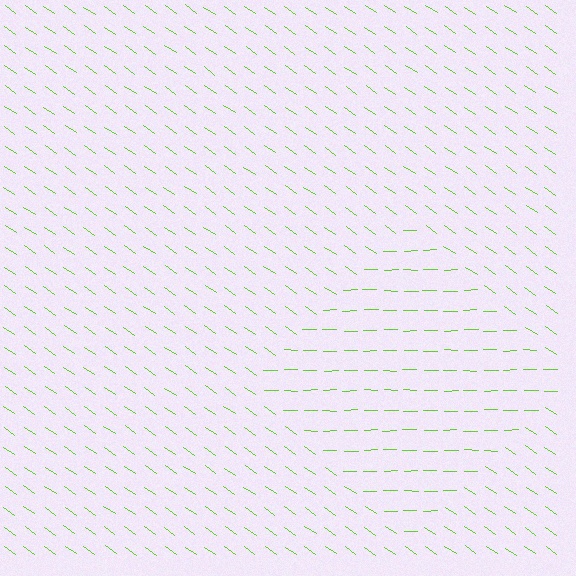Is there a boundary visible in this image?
Yes, there is a texture boundary formed by a change in line orientation.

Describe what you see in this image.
The image is filled with small lime line segments. A diamond region in the image has lines oriented differently from the surrounding lines, creating a visible texture boundary.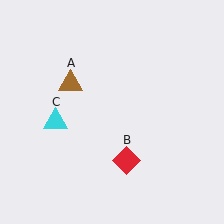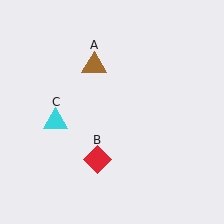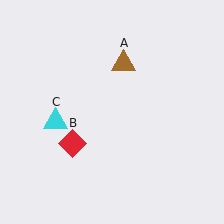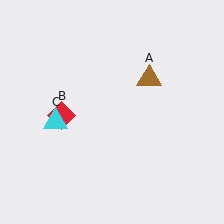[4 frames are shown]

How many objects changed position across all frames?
2 objects changed position: brown triangle (object A), red diamond (object B).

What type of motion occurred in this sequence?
The brown triangle (object A), red diamond (object B) rotated clockwise around the center of the scene.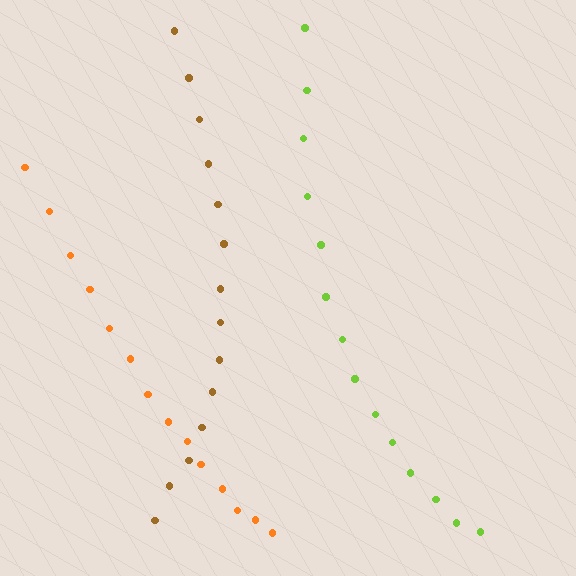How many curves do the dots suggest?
There are 3 distinct paths.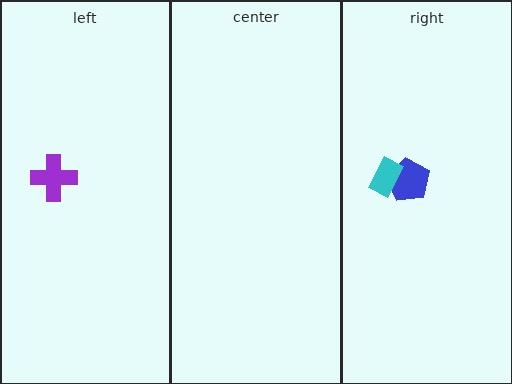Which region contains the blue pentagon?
The right region.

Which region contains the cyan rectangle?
The right region.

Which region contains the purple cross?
The left region.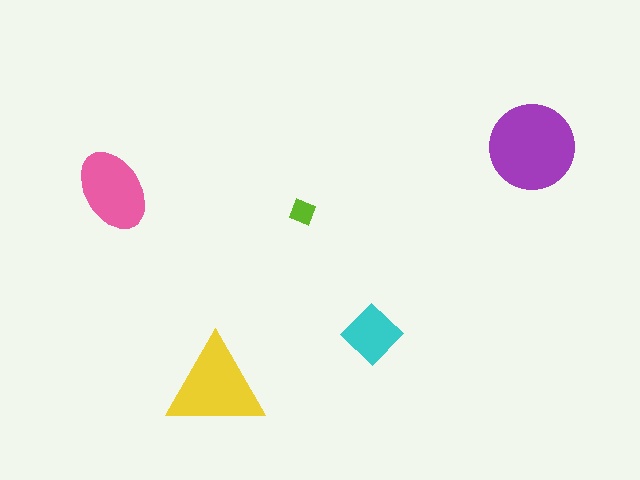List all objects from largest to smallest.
The purple circle, the yellow triangle, the pink ellipse, the cyan diamond, the lime diamond.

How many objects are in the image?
There are 5 objects in the image.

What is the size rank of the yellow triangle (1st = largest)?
2nd.